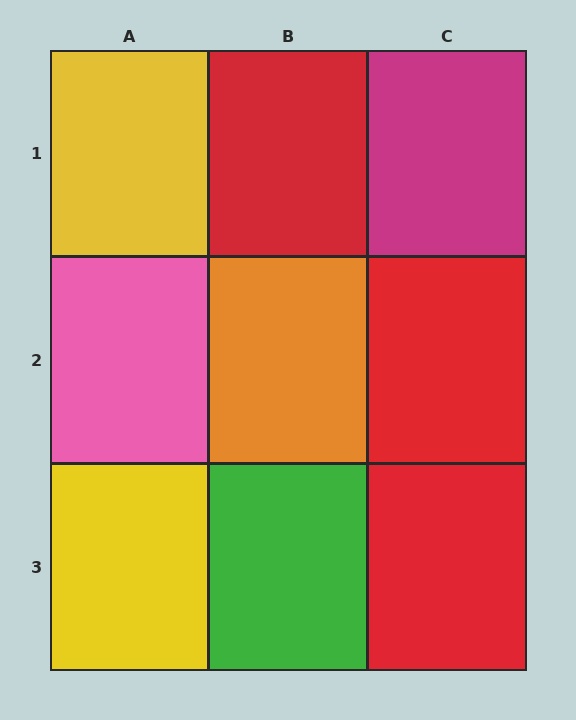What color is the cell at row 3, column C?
Red.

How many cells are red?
3 cells are red.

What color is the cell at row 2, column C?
Red.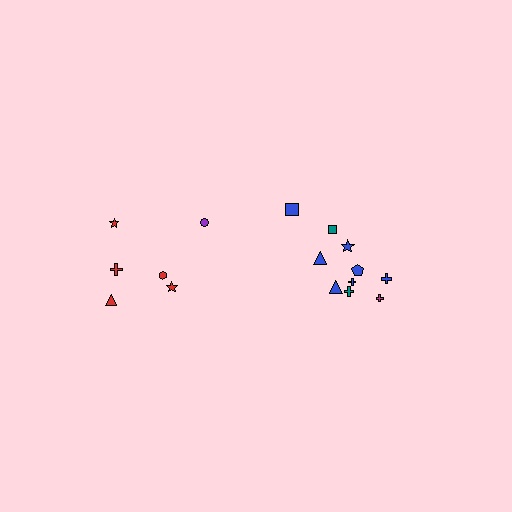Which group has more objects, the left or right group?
The right group.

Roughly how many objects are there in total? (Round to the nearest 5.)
Roughly 15 objects in total.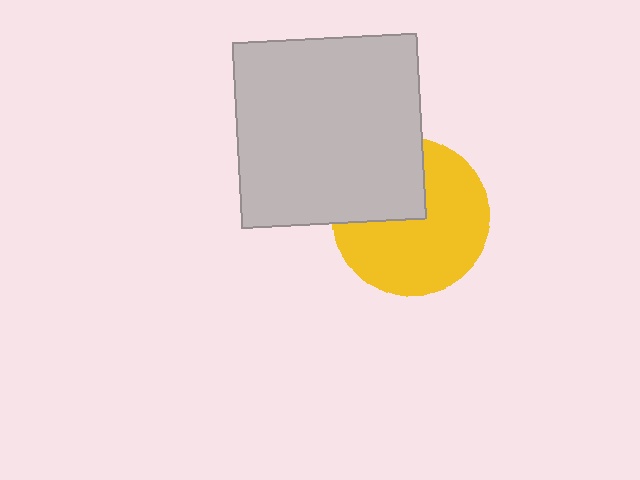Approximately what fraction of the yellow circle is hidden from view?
Roughly 33% of the yellow circle is hidden behind the light gray square.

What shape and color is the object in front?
The object in front is a light gray square.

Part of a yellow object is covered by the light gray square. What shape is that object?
It is a circle.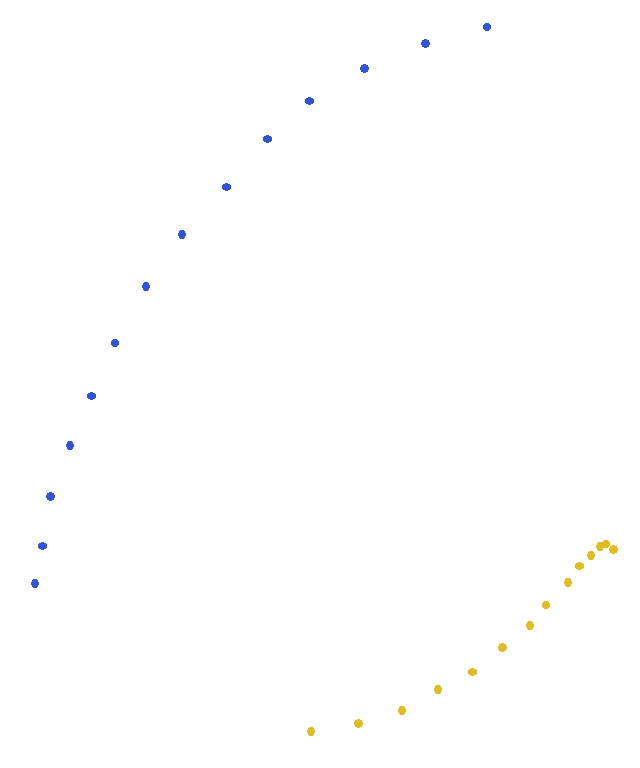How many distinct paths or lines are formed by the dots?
There are 2 distinct paths.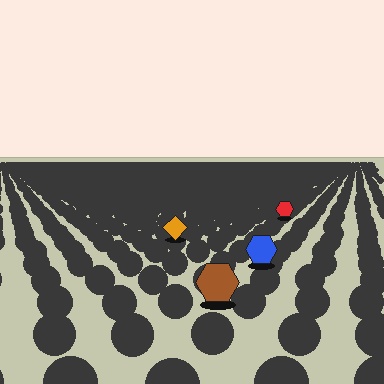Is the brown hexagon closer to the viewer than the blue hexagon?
Yes. The brown hexagon is closer — you can tell from the texture gradient: the ground texture is coarser near it.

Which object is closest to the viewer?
The brown hexagon is closest. The texture marks near it are larger and more spread out.